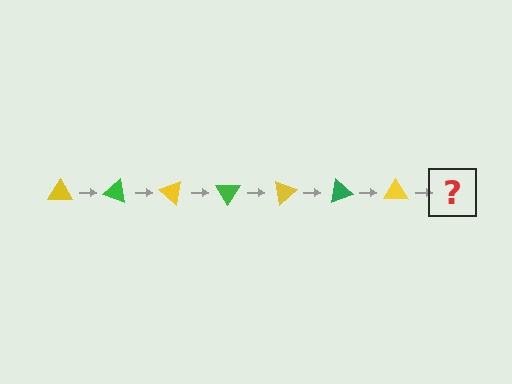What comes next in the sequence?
The next element should be a green triangle, rotated 140 degrees from the start.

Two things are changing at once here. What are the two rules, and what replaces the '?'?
The two rules are that it rotates 20 degrees each step and the color cycles through yellow and green. The '?' should be a green triangle, rotated 140 degrees from the start.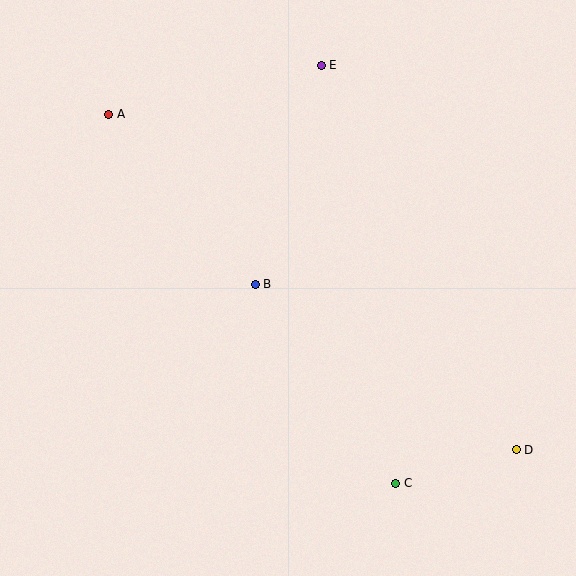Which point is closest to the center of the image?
Point B at (255, 284) is closest to the center.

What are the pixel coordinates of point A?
Point A is at (109, 114).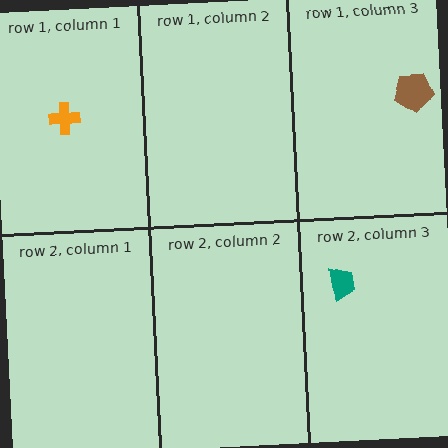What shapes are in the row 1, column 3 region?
The brown pentagon.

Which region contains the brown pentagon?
The row 1, column 3 region.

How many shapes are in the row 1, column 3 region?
1.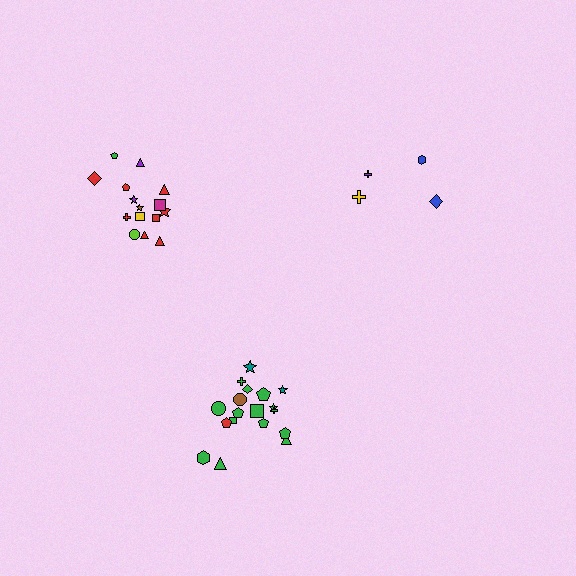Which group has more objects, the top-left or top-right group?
The top-left group.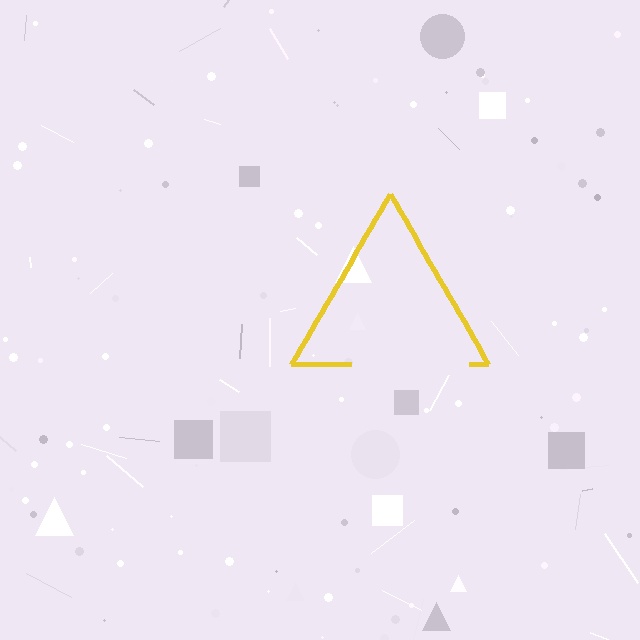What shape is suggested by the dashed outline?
The dashed outline suggests a triangle.